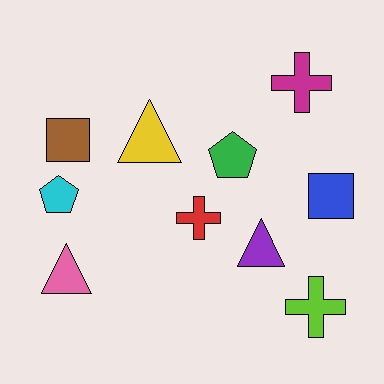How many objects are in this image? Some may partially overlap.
There are 10 objects.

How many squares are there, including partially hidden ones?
There are 2 squares.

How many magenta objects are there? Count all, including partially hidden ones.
There is 1 magenta object.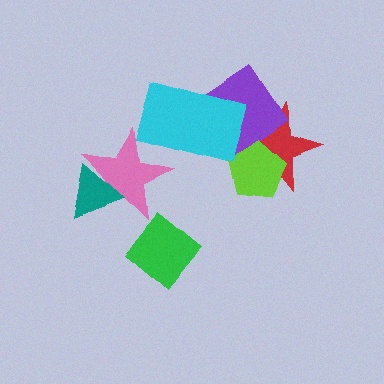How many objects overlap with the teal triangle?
1 object overlaps with the teal triangle.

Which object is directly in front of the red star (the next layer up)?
The purple diamond is directly in front of the red star.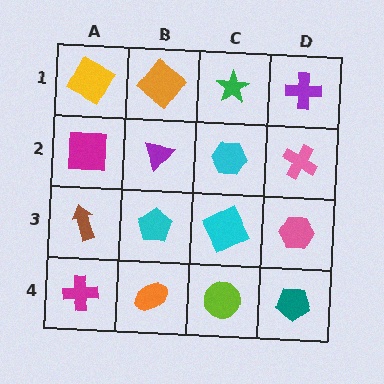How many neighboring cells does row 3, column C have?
4.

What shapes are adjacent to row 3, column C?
A cyan hexagon (row 2, column C), a lime circle (row 4, column C), a cyan pentagon (row 3, column B), a pink hexagon (row 3, column D).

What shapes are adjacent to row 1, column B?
A purple triangle (row 2, column B), a yellow square (row 1, column A), a green star (row 1, column C).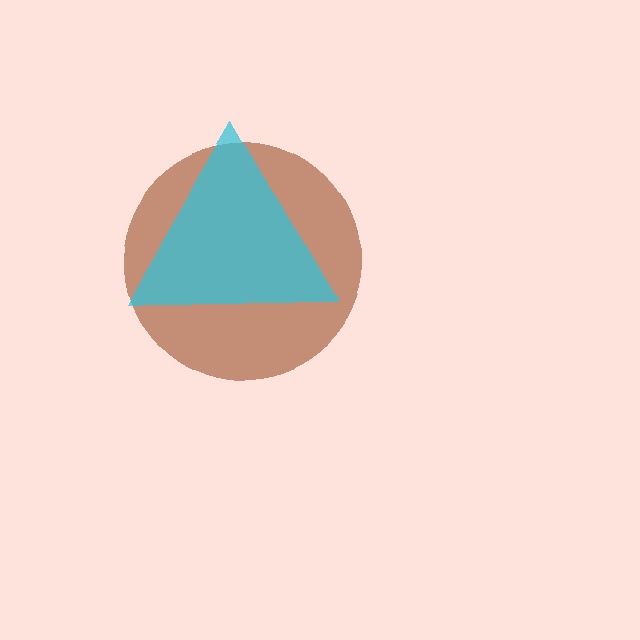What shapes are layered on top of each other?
The layered shapes are: a brown circle, a cyan triangle.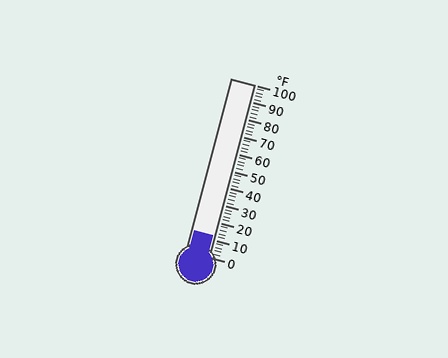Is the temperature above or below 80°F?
The temperature is below 80°F.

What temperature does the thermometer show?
The thermometer shows approximately 12°F.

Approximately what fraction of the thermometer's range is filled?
The thermometer is filled to approximately 10% of its range.